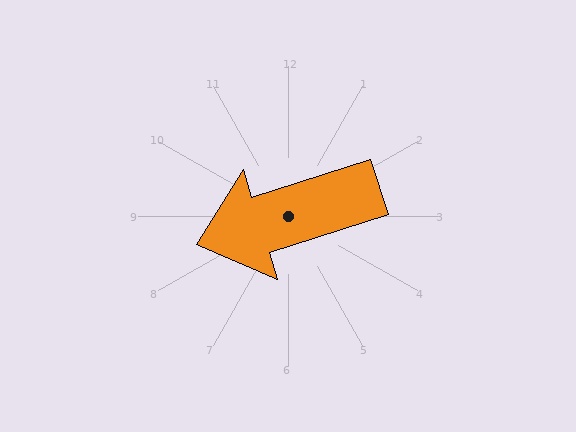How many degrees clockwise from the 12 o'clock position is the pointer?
Approximately 252 degrees.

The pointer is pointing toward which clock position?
Roughly 8 o'clock.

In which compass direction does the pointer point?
West.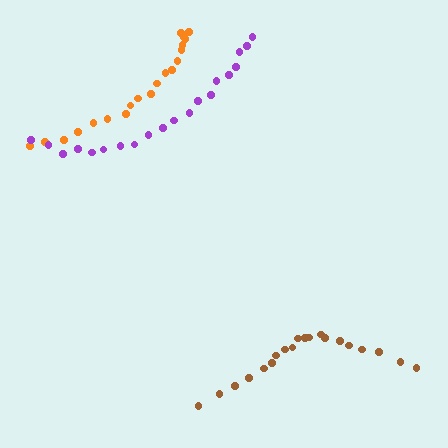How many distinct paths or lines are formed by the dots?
There are 3 distinct paths.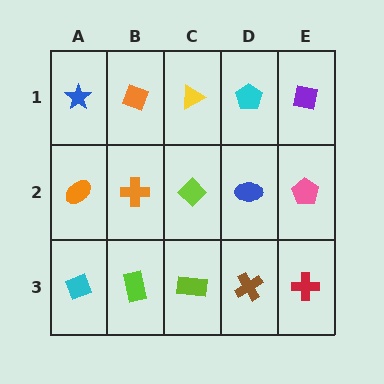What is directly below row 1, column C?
A lime diamond.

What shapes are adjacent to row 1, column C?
A lime diamond (row 2, column C), an orange diamond (row 1, column B), a cyan pentagon (row 1, column D).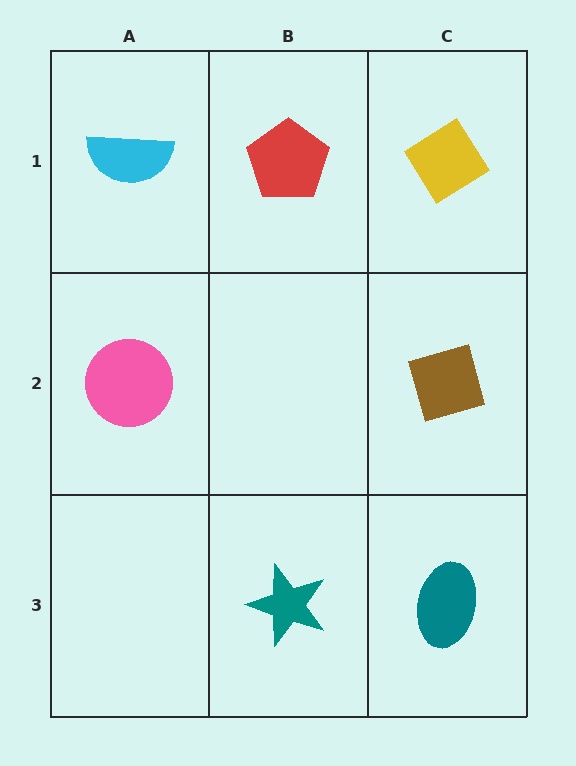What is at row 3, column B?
A teal star.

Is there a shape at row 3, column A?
No, that cell is empty.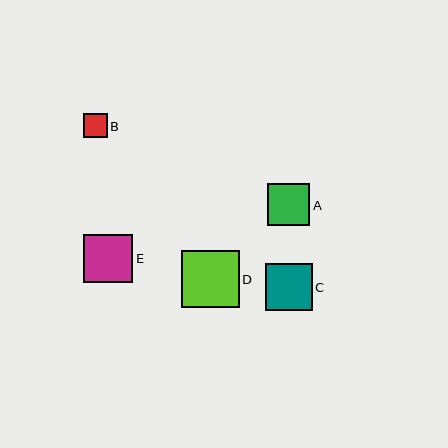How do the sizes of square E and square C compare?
Square E and square C are approximately the same size.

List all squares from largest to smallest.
From largest to smallest: D, E, C, A, B.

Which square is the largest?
Square D is the largest with a size of approximately 57 pixels.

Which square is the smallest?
Square B is the smallest with a size of approximately 24 pixels.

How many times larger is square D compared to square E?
Square D is approximately 1.2 times the size of square E.